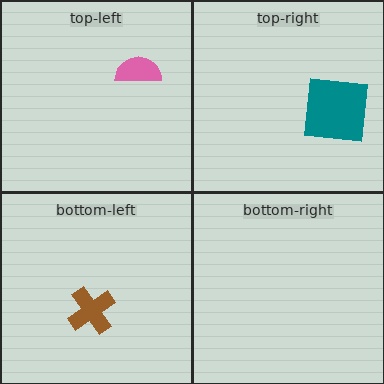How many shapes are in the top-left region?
1.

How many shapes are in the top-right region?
1.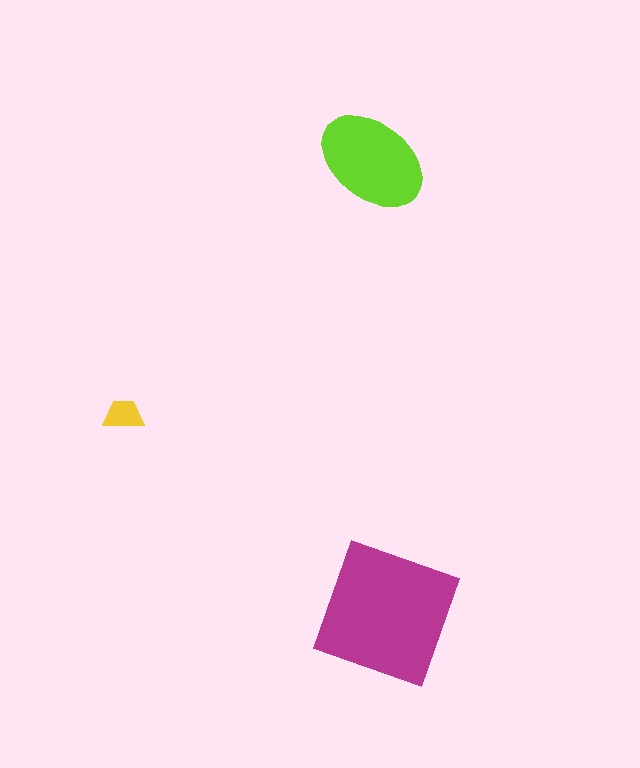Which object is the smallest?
The yellow trapezoid.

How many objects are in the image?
There are 3 objects in the image.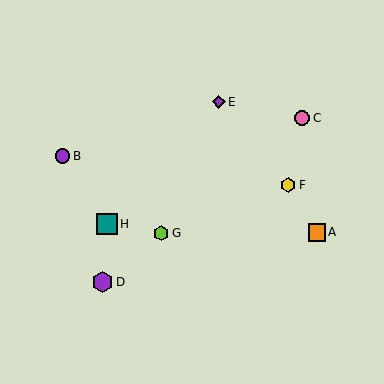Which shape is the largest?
The purple hexagon (labeled D) is the largest.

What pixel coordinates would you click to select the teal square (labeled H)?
Click at (107, 224) to select the teal square H.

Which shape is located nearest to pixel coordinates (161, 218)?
The lime hexagon (labeled G) at (161, 233) is nearest to that location.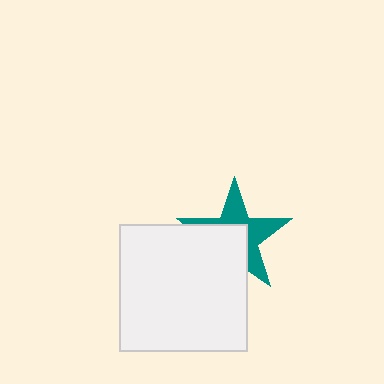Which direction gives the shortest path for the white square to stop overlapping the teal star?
Moving toward the lower-left gives the shortest separation.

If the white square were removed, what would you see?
You would see the complete teal star.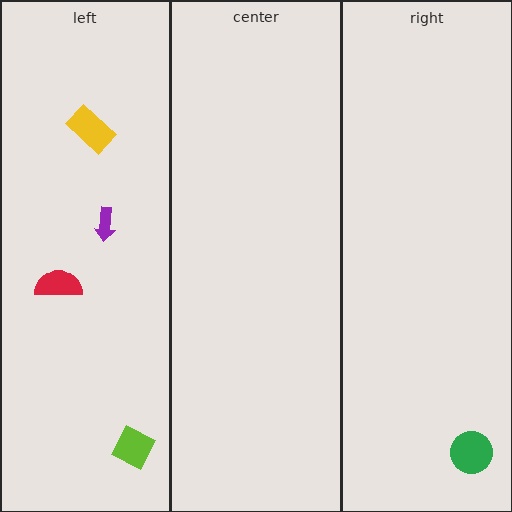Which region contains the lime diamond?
The left region.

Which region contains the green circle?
The right region.